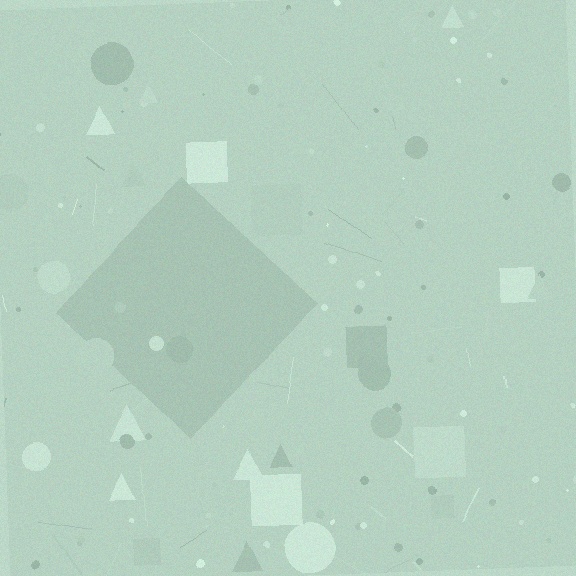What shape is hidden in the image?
A diamond is hidden in the image.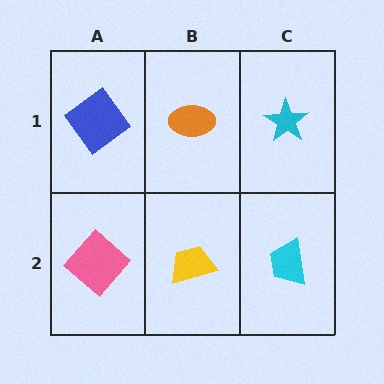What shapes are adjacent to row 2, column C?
A cyan star (row 1, column C), a yellow trapezoid (row 2, column B).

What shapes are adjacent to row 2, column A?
A blue diamond (row 1, column A), a yellow trapezoid (row 2, column B).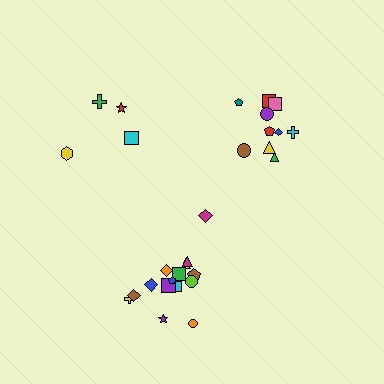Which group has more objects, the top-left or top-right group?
The top-right group.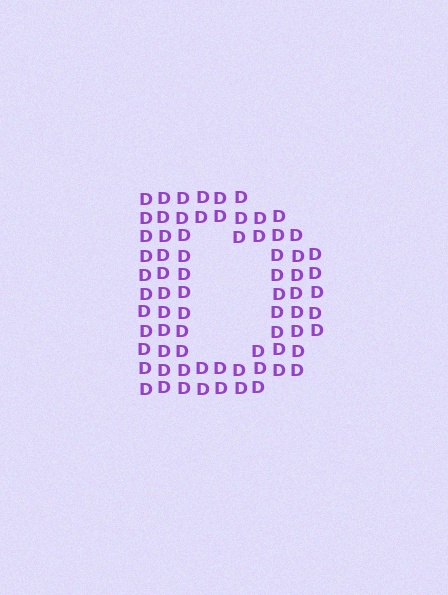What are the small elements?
The small elements are letter D's.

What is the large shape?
The large shape is the letter D.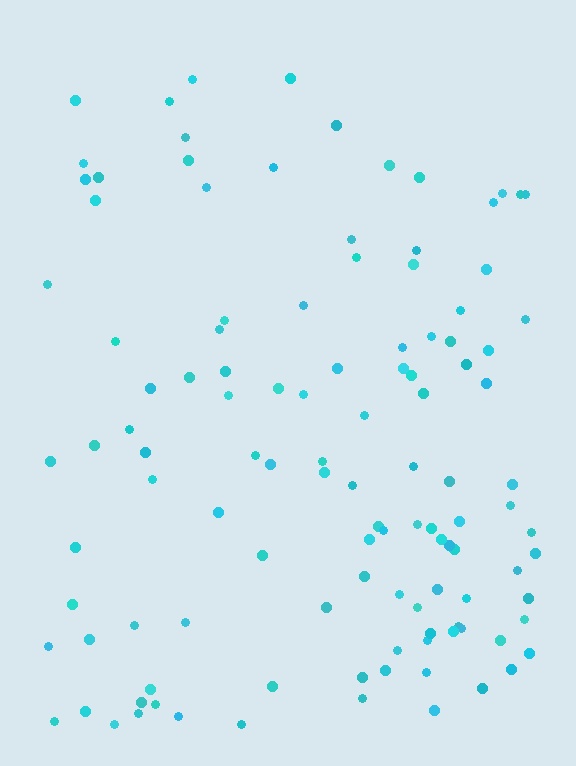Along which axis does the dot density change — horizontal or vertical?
Vertical.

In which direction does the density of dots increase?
From top to bottom, with the bottom side densest.